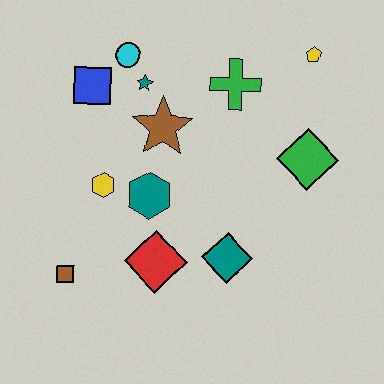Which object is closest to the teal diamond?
The red diamond is closest to the teal diamond.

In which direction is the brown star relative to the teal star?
The brown star is below the teal star.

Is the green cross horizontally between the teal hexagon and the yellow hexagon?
No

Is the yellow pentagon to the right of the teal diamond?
Yes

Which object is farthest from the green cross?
The brown square is farthest from the green cross.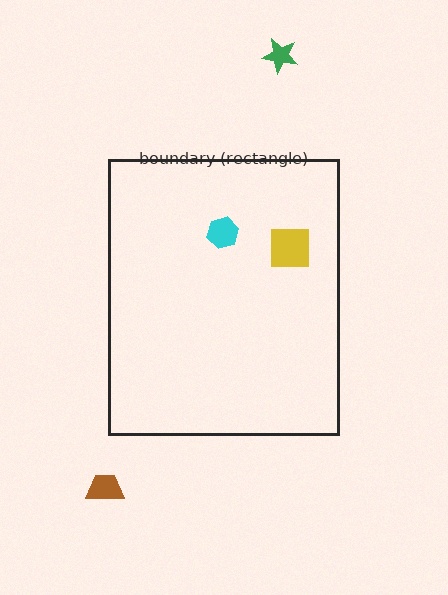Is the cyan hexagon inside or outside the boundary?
Inside.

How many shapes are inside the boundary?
2 inside, 2 outside.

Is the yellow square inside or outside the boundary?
Inside.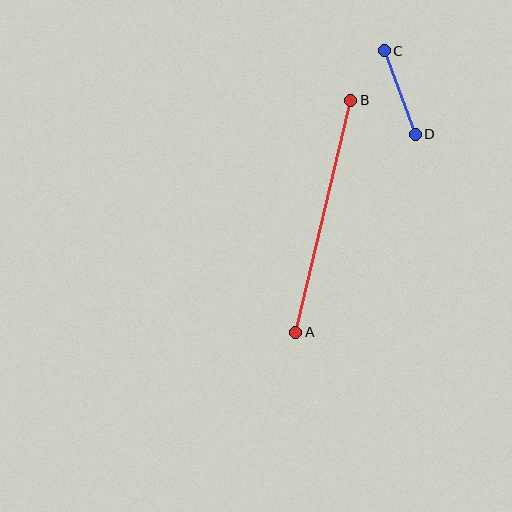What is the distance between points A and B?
The distance is approximately 238 pixels.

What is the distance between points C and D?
The distance is approximately 89 pixels.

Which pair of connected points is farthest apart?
Points A and B are farthest apart.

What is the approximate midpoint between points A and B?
The midpoint is at approximately (323, 216) pixels.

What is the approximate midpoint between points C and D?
The midpoint is at approximately (400, 92) pixels.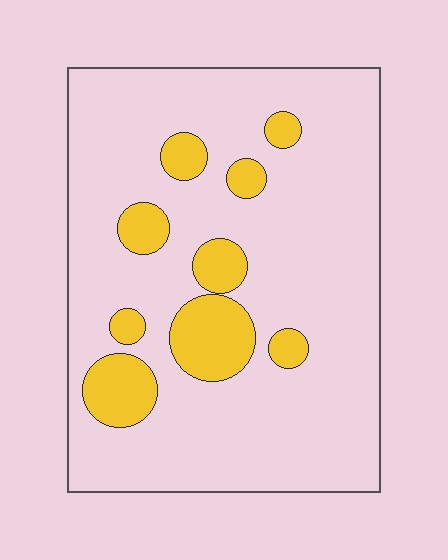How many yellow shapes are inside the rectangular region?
9.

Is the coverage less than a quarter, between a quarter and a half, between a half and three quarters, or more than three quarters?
Less than a quarter.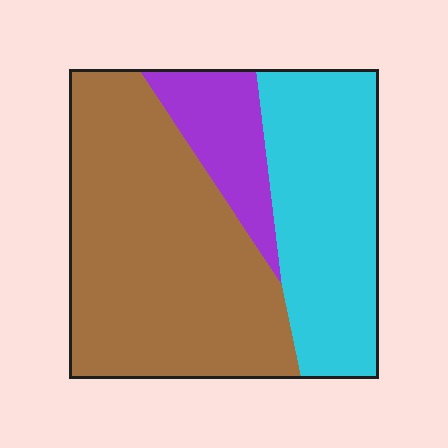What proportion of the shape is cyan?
Cyan takes up about one third (1/3) of the shape.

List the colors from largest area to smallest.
From largest to smallest: brown, cyan, purple.